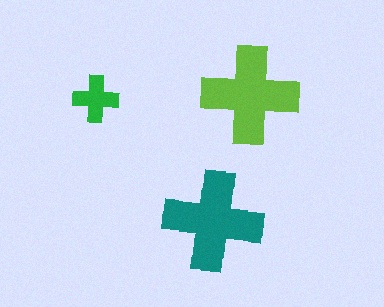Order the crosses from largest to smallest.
the teal one, the lime one, the green one.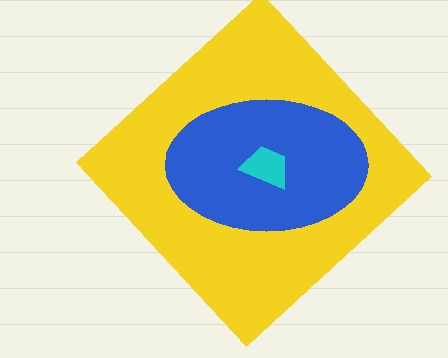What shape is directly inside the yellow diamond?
The blue ellipse.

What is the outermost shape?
The yellow diamond.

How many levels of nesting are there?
3.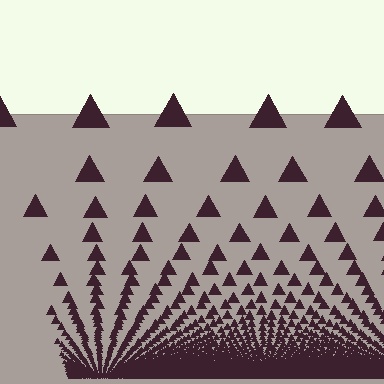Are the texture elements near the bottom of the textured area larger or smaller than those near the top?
Smaller. The gradient is inverted — elements near the bottom are smaller and denser.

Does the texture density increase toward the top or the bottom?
Density increases toward the bottom.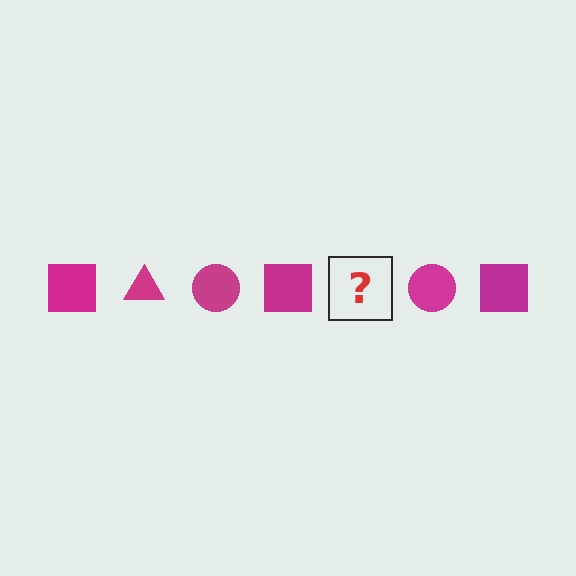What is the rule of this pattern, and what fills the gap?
The rule is that the pattern cycles through square, triangle, circle shapes in magenta. The gap should be filled with a magenta triangle.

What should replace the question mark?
The question mark should be replaced with a magenta triangle.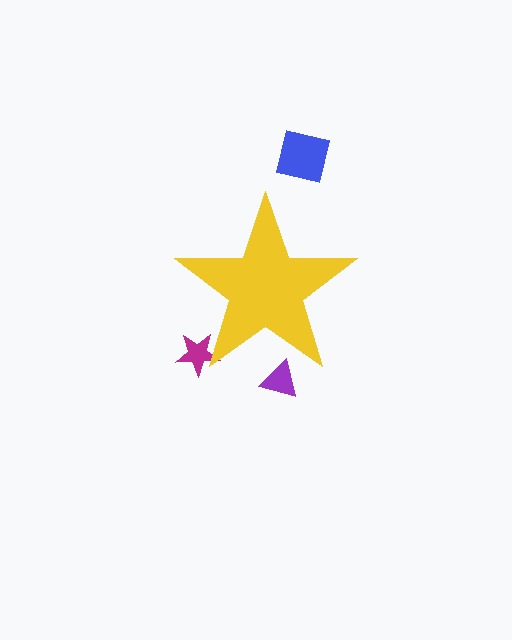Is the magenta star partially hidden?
Yes, the magenta star is partially hidden behind the yellow star.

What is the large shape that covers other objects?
A yellow star.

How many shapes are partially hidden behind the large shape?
2 shapes are partially hidden.